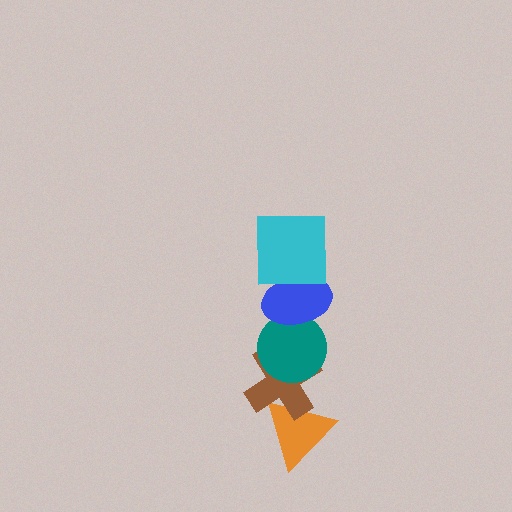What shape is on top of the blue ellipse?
The cyan square is on top of the blue ellipse.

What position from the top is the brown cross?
The brown cross is 4th from the top.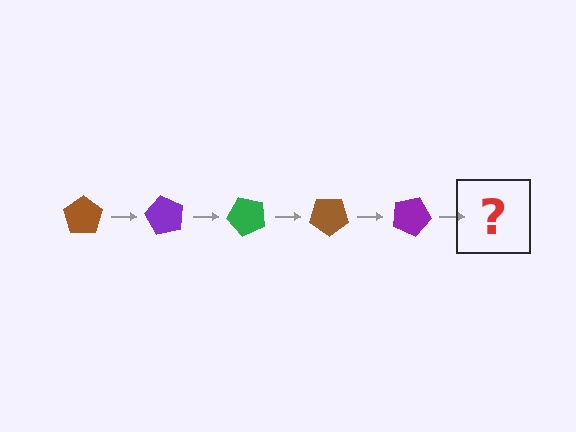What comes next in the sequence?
The next element should be a green pentagon, rotated 300 degrees from the start.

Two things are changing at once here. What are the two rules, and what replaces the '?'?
The two rules are that it rotates 60 degrees each step and the color cycles through brown, purple, and green. The '?' should be a green pentagon, rotated 300 degrees from the start.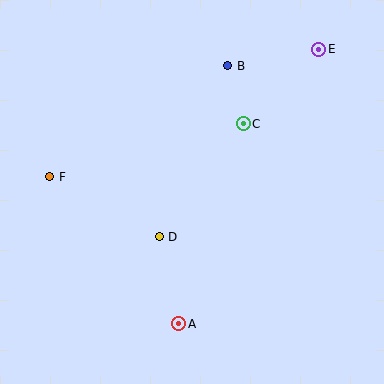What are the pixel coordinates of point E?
Point E is at (319, 49).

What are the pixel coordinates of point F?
Point F is at (50, 177).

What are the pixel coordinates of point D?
Point D is at (159, 237).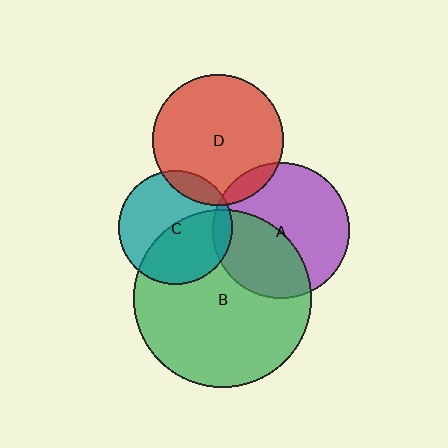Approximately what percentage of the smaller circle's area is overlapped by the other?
Approximately 10%.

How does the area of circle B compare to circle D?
Approximately 1.8 times.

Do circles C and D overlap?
Yes.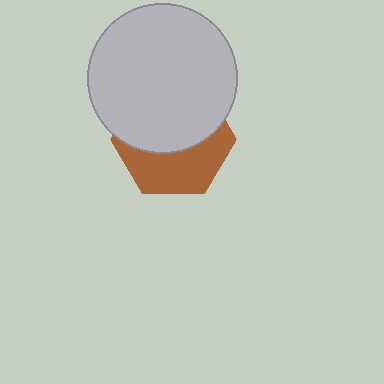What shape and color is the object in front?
The object in front is a light gray circle.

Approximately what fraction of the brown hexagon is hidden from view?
Roughly 56% of the brown hexagon is hidden behind the light gray circle.